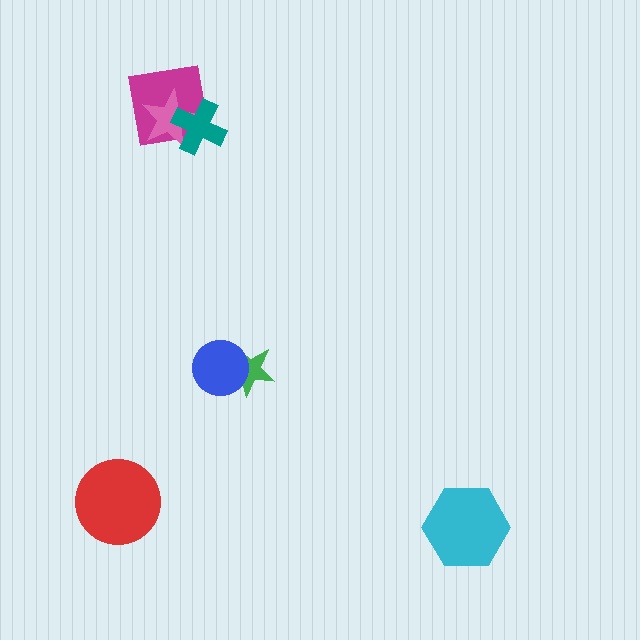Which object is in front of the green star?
The blue circle is in front of the green star.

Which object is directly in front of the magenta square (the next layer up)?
The pink star is directly in front of the magenta square.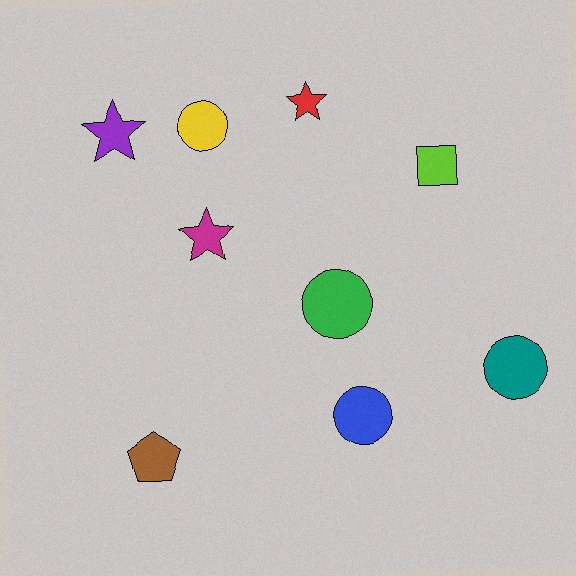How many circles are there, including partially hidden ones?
There are 4 circles.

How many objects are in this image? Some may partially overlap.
There are 9 objects.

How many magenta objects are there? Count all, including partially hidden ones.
There is 1 magenta object.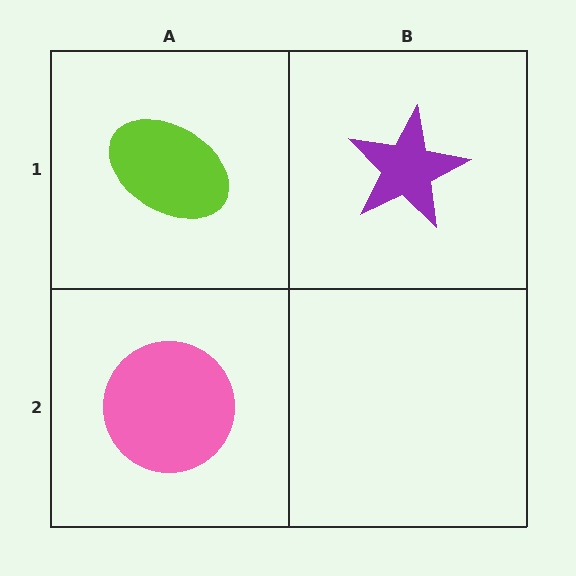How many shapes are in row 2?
1 shape.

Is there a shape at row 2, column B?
No, that cell is empty.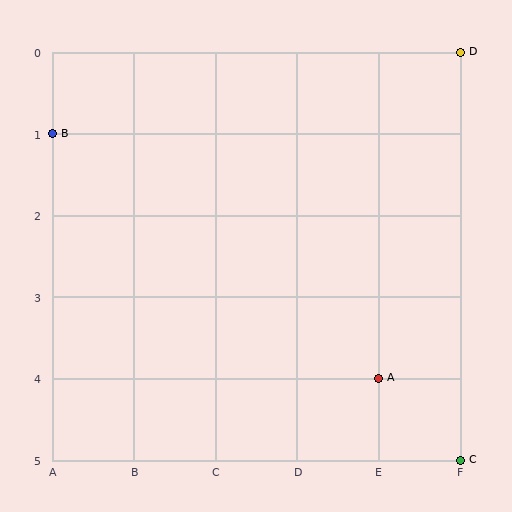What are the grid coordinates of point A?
Point A is at grid coordinates (E, 4).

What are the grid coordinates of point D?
Point D is at grid coordinates (F, 0).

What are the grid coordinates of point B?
Point B is at grid coordinates (A, 1).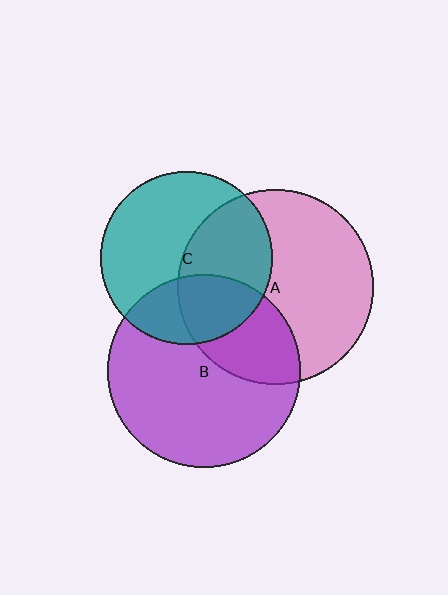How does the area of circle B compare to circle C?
Approximately 1.2 times.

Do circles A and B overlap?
Yes.